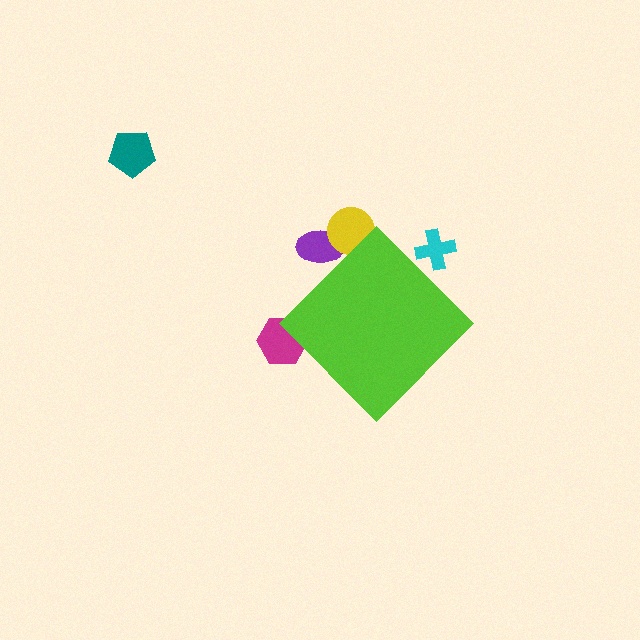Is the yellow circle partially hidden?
Yes, the yellow circle is partially hidden behind the lime diamond.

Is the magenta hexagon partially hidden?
Yes, the magenta hexagon is partially hidden behind the lime diamond.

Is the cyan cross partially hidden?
Yes, the cyan cross is partially hidden behind the lime diamond.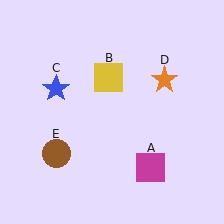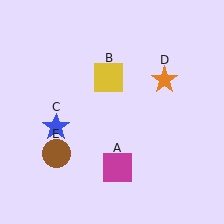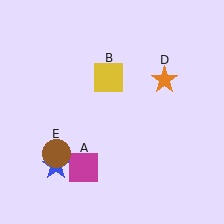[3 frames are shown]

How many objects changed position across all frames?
2 objects changed position: magenta square (object A), blue star (object C).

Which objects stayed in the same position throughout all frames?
Yellow square (object B) and orange star (object D) and brown circle (object E) remained stationary.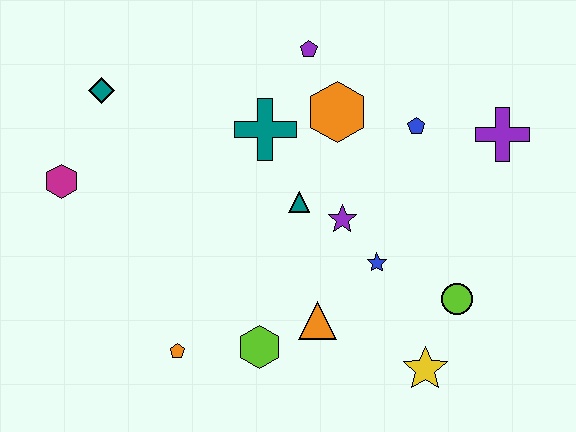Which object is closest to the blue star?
The purple star is closest to the blue star.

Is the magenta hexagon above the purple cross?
No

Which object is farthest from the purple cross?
The magenta hexagon is farthest from the purple cross.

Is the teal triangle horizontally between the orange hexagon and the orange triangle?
No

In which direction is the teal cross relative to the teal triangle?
The teal cross is above the teal triangle.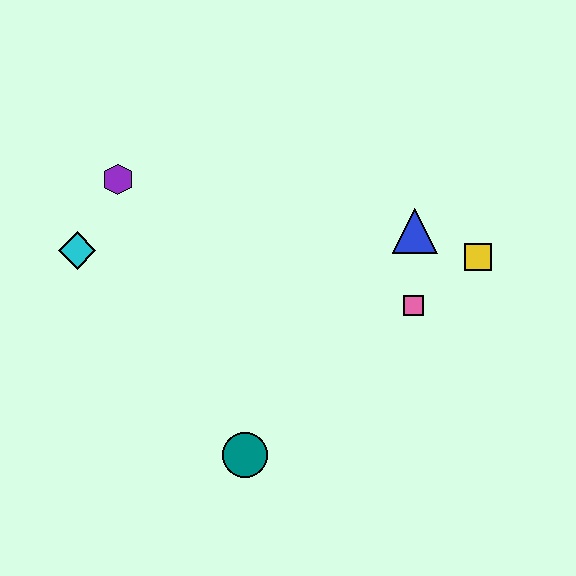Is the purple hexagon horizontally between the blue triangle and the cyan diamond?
Yes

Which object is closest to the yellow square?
The blue triangle is closest to the yellow square.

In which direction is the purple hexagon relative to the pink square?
The purple hexagon is to the left of the pink square.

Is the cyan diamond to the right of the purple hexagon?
No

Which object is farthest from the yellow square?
The cyan diamond is farthest from the yellow square.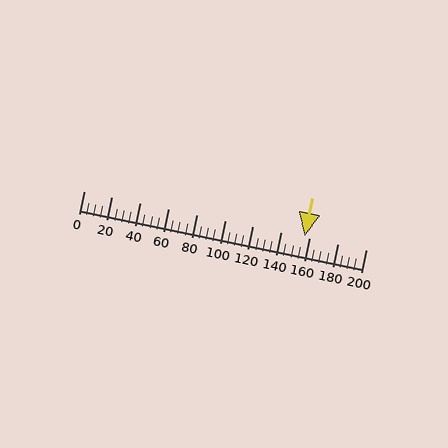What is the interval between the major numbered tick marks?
The major tick marks are spaced 20 units apart.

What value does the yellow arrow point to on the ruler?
The yellow arrow points to approximately 156.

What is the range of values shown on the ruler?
The ruler shows values from 0 to 200.